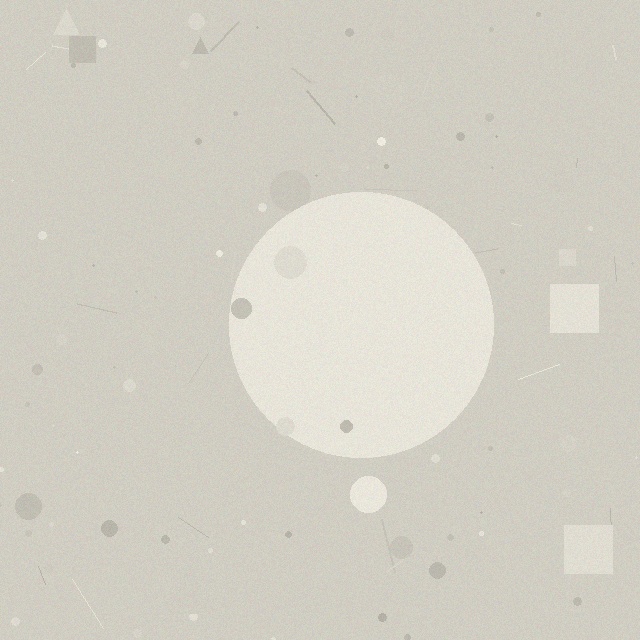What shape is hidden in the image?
A circle is hidden in the image.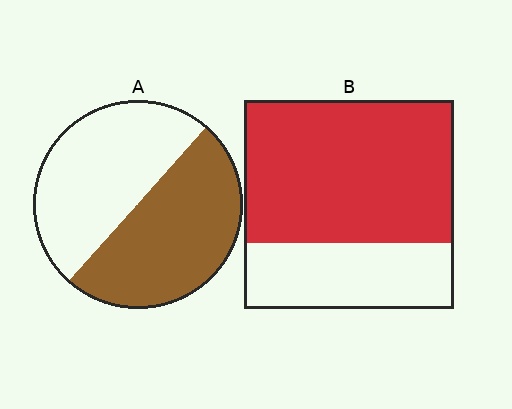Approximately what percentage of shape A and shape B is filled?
A is approximately 50% and B is approximately 70%.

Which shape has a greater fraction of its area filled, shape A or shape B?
Shape B.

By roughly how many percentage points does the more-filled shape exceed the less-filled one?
By roughly 20 percentage points (B over A).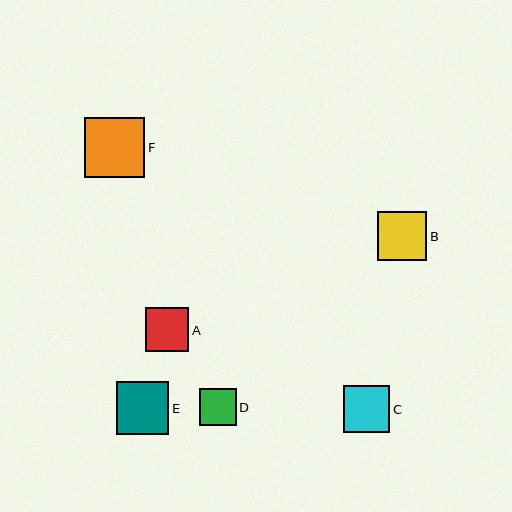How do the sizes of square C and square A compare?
Square C and square A are approximately the same size.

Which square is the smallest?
Square D is the smallest with a size of approximately 37 pixels.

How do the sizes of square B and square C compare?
Square B and square C are approximately the same size.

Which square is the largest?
Square F is the largest with a size of approximately 60 pixels.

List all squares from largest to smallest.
From largest to smallest: F, E, B, C, A, D.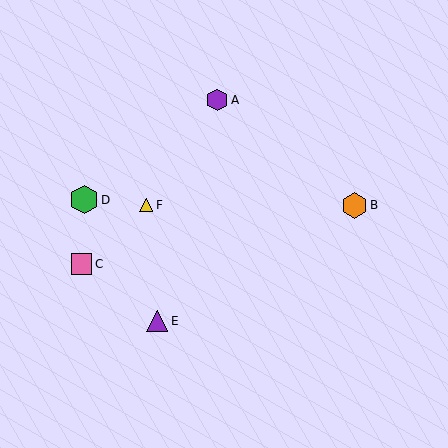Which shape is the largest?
The green hexagon (labeled D) is the largest.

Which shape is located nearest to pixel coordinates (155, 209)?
The yellow triangle (labeled F) at (146, 205) is nearest to that location.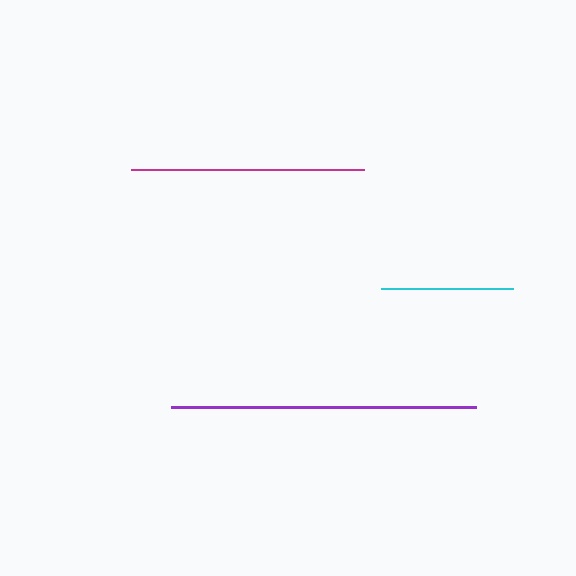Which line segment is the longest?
The purple line is the longest at approximately 305 pixels.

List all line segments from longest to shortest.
From longest to shortest: purple, magenta, cyan.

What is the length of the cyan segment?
The cyan segment is approximately 132 pixels long.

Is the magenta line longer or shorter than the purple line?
The purple line is longer than the magenta line.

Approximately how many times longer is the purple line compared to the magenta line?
The purple line is approximately 1.3 times the length of the magenta line.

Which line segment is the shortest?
The cyan line is the shortest at approximately 132 pixels.